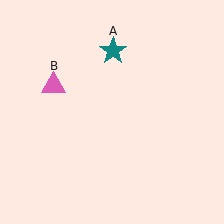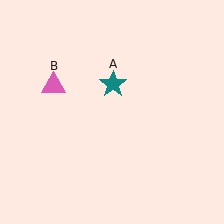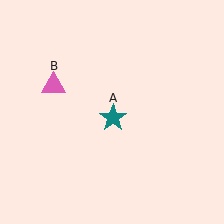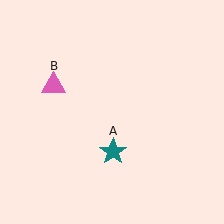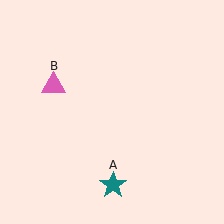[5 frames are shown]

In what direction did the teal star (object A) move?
The teal star (object A) moved down.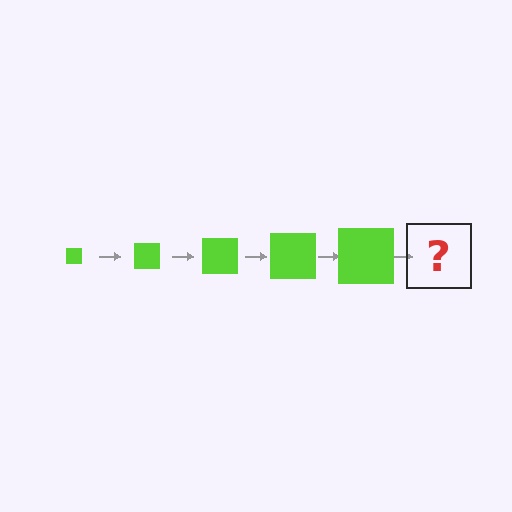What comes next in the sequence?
The next element should be a lime square, larger than the previous one.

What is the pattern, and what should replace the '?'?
The pattern is that the square gets progressively larger each step. The '?' should be a lime square, larger than the previous one.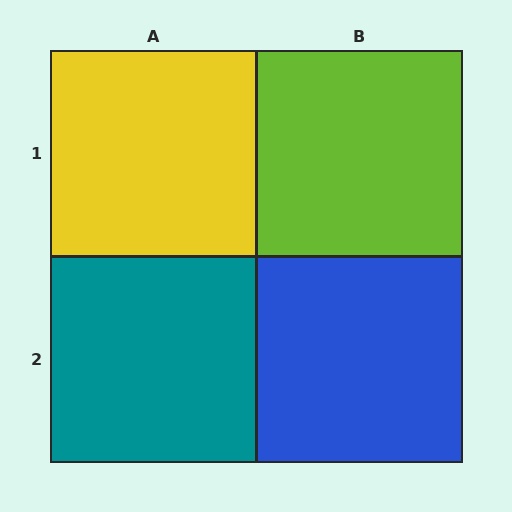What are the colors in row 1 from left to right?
Yellow, lime.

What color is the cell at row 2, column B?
Blue.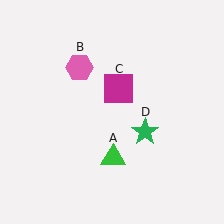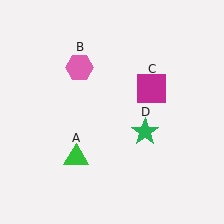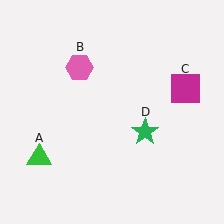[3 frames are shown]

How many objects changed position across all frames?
2 objects changed position: green triangle (object A), magenta square (object C).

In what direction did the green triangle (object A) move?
The green triangle (object A) moved left.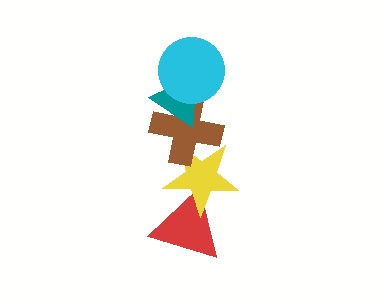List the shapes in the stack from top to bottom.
From top to bottom: the cyan circle, the teal triangle, the brown cross, the yellow star, the red triangle.